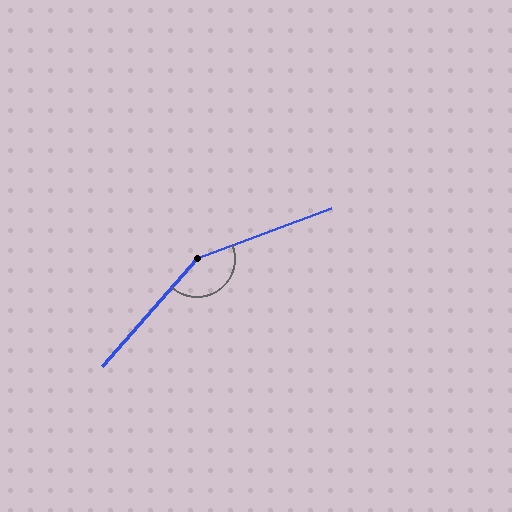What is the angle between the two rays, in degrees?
Approximately 152 degrees.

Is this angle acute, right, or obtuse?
It is obtuse.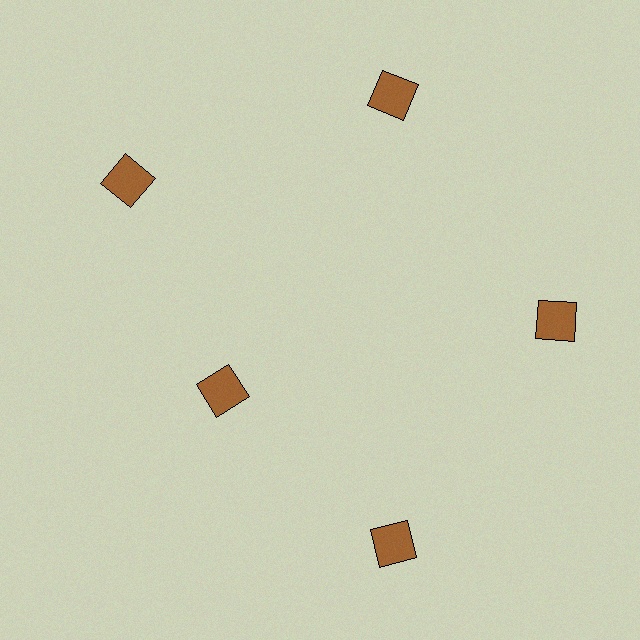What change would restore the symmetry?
The symmetry would be restored by moving it outward, back onto the ring so that all 5 squares sit at equal angles and equal distance from the center.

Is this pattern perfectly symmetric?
No. The 5 brown squares are arranged in a ring, but one element near the 8 o'clock position is pulled inward toward the center, breaking the 5-fold rotational symmetry.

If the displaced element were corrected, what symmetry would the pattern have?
It would have 5-fold rotational symmetry — the pattern would map onto itself every 72 degrees.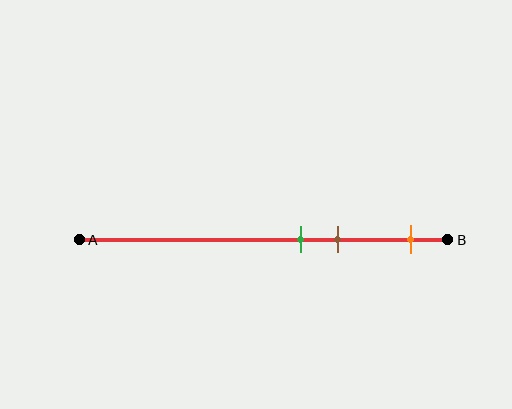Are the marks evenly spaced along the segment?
No, the marks are not evenly spaced.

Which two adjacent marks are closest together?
The green and brown marks are the closest adjacent pair.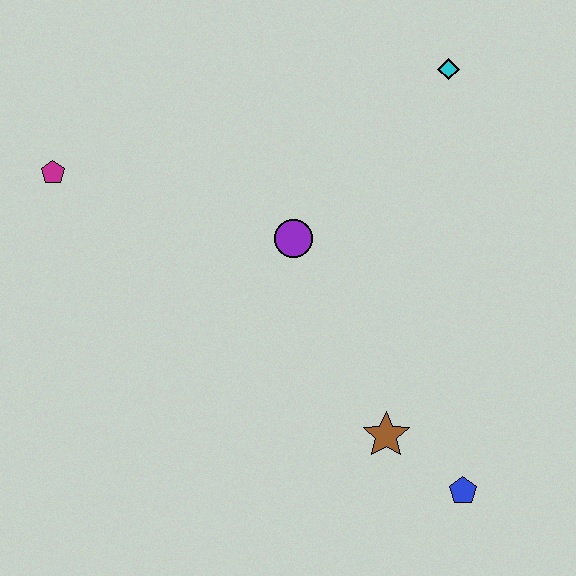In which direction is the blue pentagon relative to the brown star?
The blue pentagon is to the right of the brown star.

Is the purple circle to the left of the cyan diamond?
Yes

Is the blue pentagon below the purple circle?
Yes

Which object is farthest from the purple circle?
The blue pentagon is farthest from the purple circle.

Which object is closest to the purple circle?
The brown star is closest to the purple circle.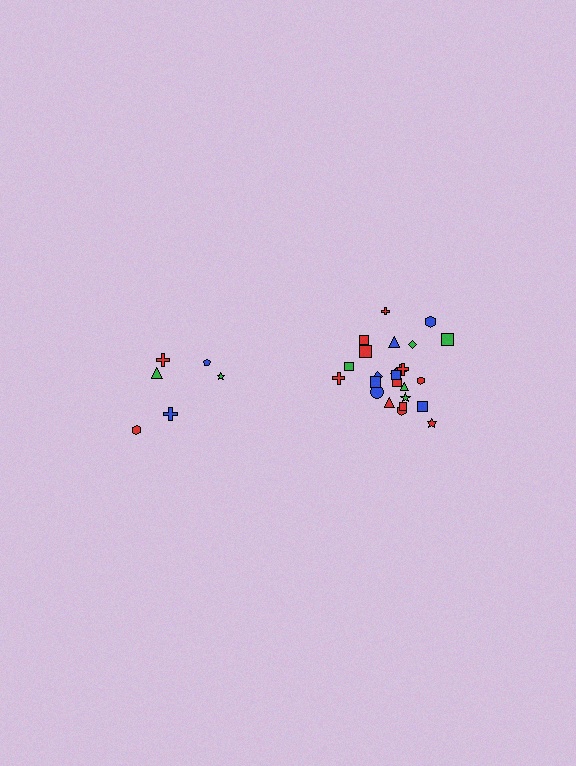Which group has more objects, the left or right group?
The right group.